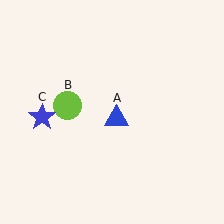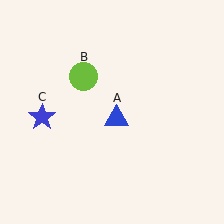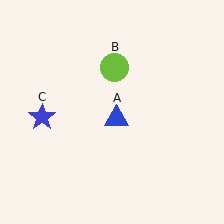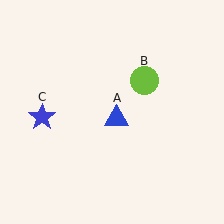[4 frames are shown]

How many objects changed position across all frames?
1 object changed position: lime circle (object B).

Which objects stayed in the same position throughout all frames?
Blue triangle (object A) and blue star (object C) remained stationary.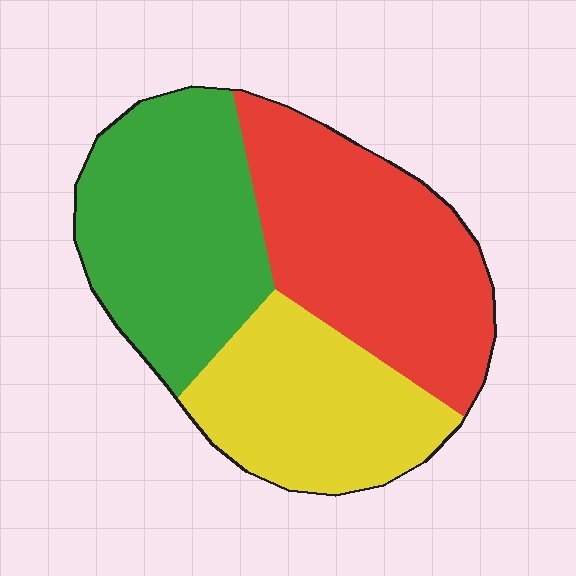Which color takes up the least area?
Yellow, at roughly 30%.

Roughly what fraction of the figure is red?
Red covers 38% of the figure.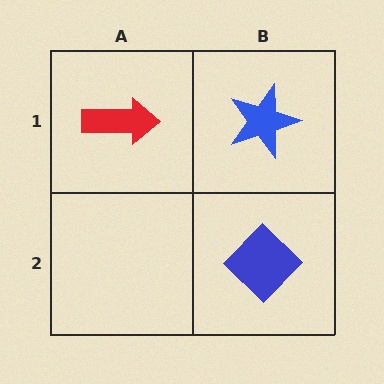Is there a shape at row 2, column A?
No, that cell is empty.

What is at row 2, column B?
A blue diamond.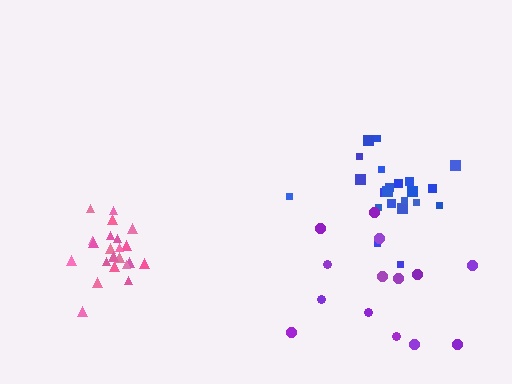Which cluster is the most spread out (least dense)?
Purple.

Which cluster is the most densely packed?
Pink.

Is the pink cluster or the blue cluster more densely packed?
Pink.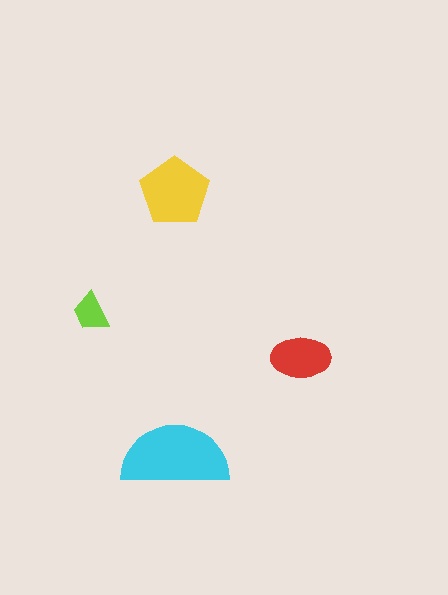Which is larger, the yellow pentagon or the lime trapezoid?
The yellow pentagon.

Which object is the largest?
The cyan semicircle.